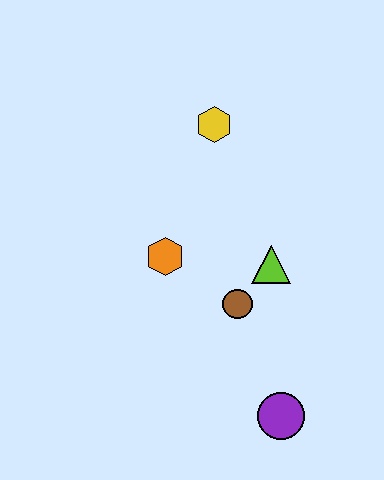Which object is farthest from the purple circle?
The yellow hexagon is farthest from the purple circle.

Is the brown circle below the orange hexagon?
Yes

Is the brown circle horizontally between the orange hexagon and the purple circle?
Yes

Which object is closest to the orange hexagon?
The brown circle is closest to the orange hexagon.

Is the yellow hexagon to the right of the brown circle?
No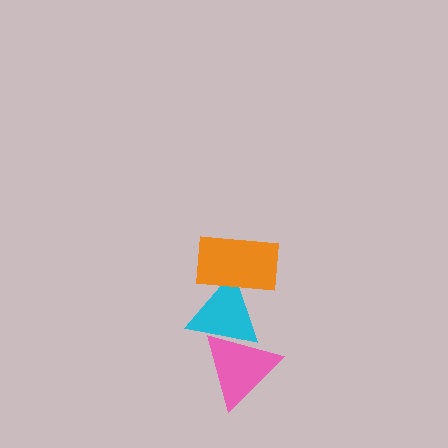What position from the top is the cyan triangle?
The cyan triangle is 2nd from the top.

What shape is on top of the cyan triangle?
The orange rectangle is on top of the cyan triangle.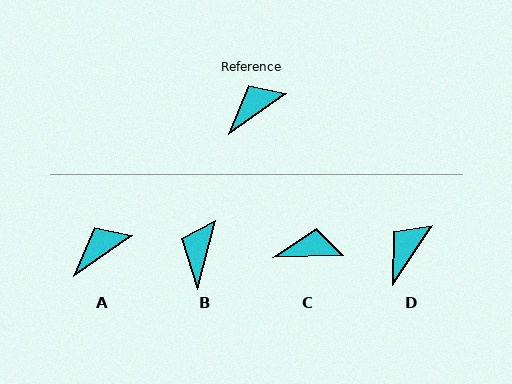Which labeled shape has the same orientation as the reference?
A.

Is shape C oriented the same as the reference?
No, it is off by about 34 degrees.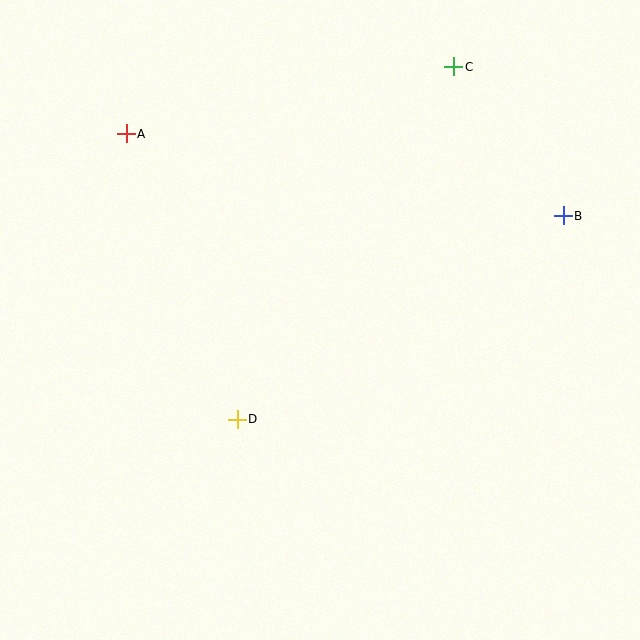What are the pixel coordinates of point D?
Point D is at (237, 419).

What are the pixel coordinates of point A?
Point A is at (126, 134).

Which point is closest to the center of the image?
Point D at (237, 419) is closest to the center.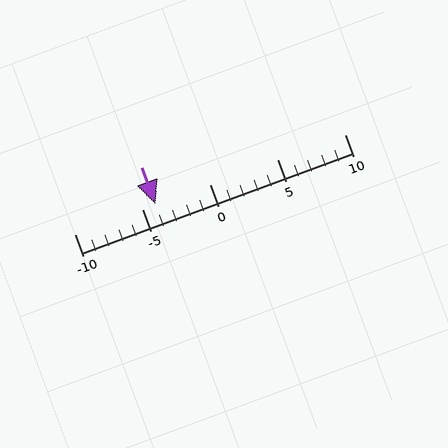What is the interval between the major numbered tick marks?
The major tick marks are spaced 5 units apart.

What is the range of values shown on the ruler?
The ruler shows values from -10 to 10.